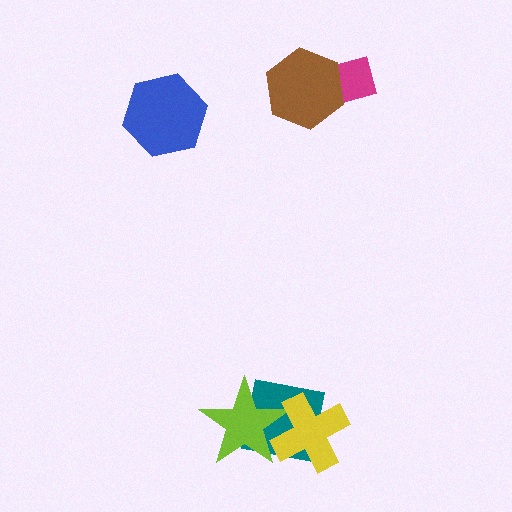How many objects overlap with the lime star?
2 objects overlap with the lime star.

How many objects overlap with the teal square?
2 objects overlap with the teal square.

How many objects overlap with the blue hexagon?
0 objects overlap with the blue hexagon.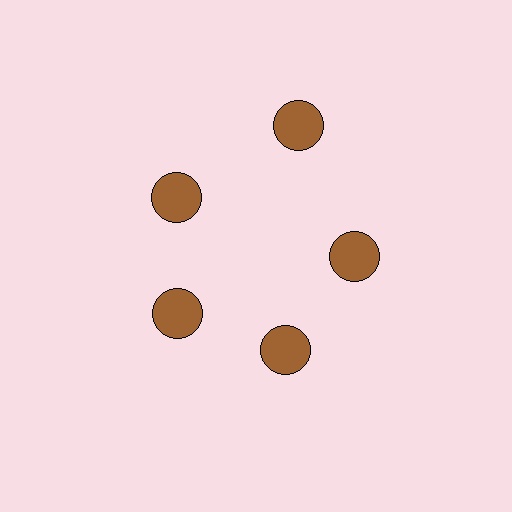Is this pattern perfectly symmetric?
No. The 5 brown circles are arranged in a ring, but one element near the 1 o'clock position is pushed outward from the center, breaking the 5-fold rotational symmetry.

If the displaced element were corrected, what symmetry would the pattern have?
It would have 5-fold rotational symmetry — the pattern would map onto itself every 72 degrees.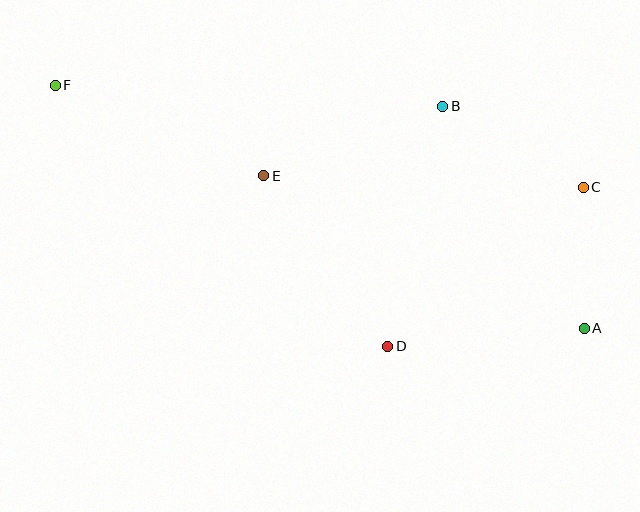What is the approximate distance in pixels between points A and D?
The distance between A and D is approximately 197 pixels.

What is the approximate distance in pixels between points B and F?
The distance between B and F is approximately 388 pixels.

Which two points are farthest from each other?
Points A and F are farthest from each other.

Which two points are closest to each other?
Points A and C are closest to each other.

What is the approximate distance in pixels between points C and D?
The distance between C and D is approximately 252 pixels.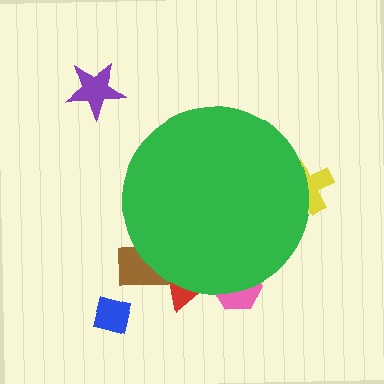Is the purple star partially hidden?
No, the purple star is fully visible.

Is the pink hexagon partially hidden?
Yes, the pink hexagon is partially hidden behind the green circle.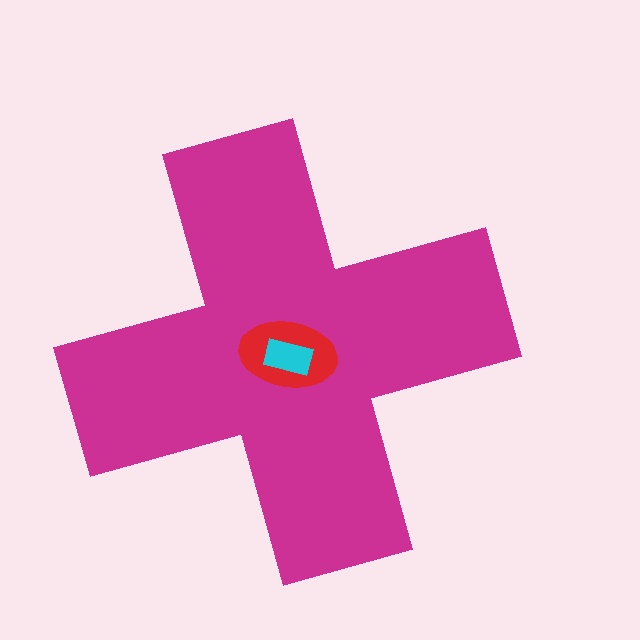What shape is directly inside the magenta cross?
The red ellipse.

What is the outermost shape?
The magenta cross.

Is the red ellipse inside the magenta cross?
Yes.